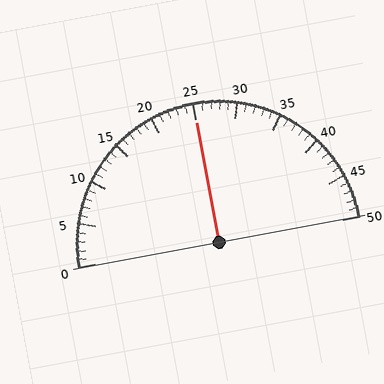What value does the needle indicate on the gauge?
The needle indicates approximately 25.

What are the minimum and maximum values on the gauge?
The gauge ranges from 0 to 50.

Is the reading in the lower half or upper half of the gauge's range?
The reading is in the upper half of the range (0 to 50).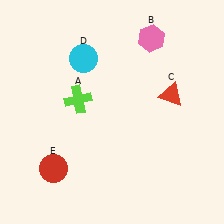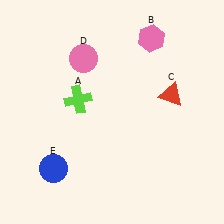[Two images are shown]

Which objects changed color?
D changed from cyan to pink. E changed from red to blue.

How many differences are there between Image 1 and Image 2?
There are 2 differences between the two images.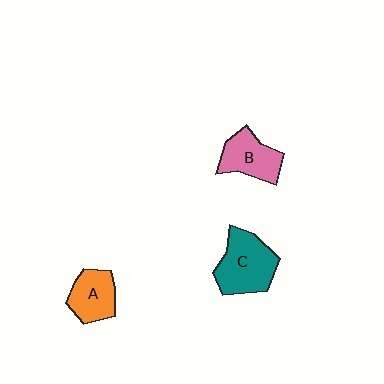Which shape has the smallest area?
Shape A (orange).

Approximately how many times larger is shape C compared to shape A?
Approximately 1.4 times.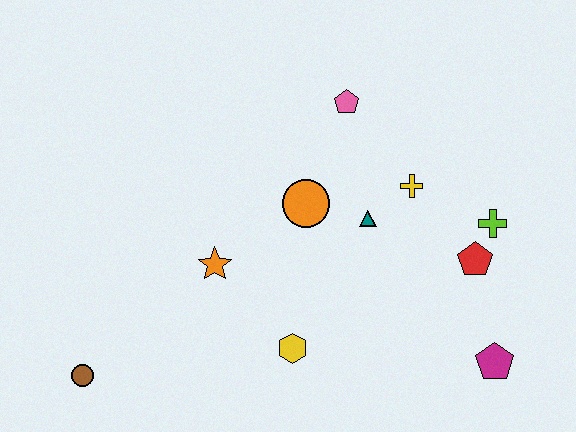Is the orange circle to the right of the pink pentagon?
No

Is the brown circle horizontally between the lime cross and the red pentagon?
No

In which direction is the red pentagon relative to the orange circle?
The red pentagon is to the right of the orange circle.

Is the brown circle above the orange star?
No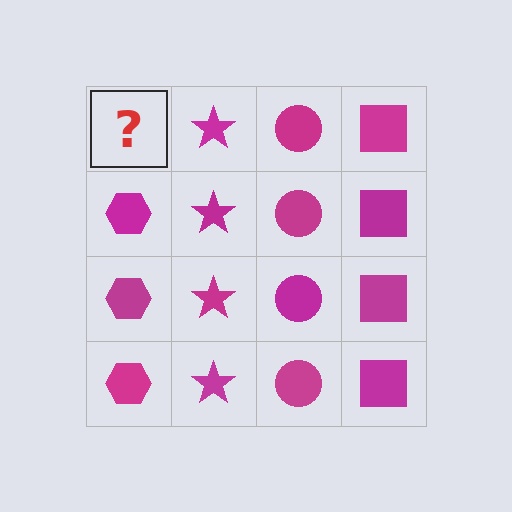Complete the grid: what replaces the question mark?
The question mark should be replaced with a magenta hexagon.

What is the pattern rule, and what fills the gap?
The rule is that each column has a consistent shape. The gap should be filled with a magenta hexagon.